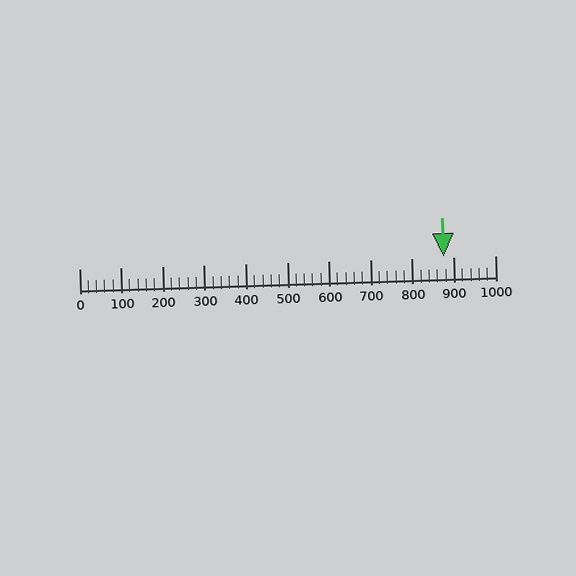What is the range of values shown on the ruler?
The ruler shows values from 0 to 1000.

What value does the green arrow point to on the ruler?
The green arrow points to approximately 876.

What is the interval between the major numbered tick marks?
The major tick marks are spaced 100 units apart.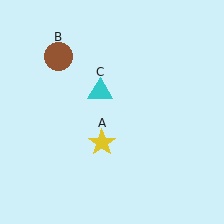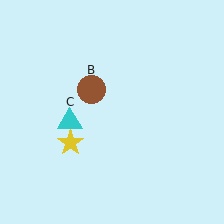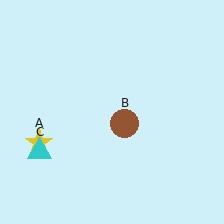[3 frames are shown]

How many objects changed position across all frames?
3 objects changed position: yellow star (object A), brown circle (object B), cyan triangle (object C).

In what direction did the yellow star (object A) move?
The yellow star (object A) moved left.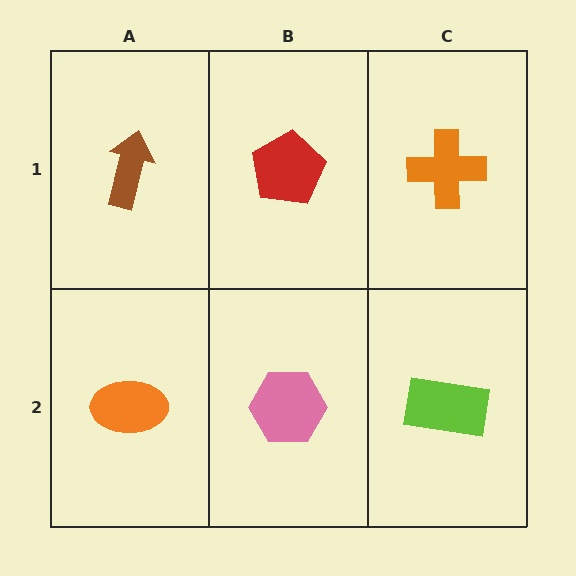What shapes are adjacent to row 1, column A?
An orange ellipse (row 2, column A), a red pentagon (row 1, column B).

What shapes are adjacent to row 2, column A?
A brown arrow (row 1, column A), a pink hexagon (row 2, column B).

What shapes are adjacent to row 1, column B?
A pink hexagon (row 2, column B), a brown arrow (row 1, column A), an orange cross (row 1, column C).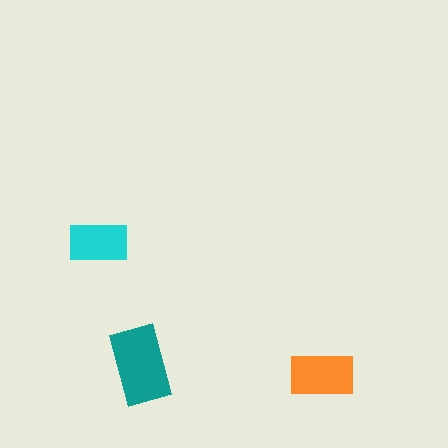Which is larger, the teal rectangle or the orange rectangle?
The teal one.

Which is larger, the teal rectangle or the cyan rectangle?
The teal one.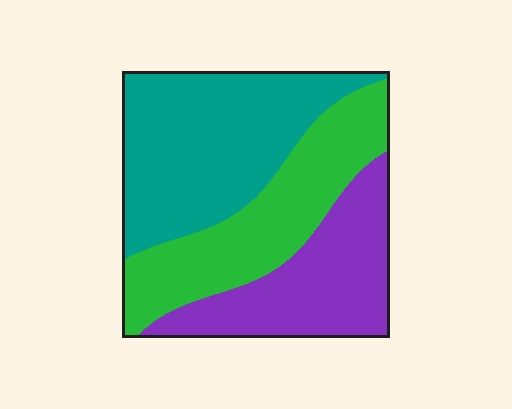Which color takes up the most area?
Teal, at roughly 40%.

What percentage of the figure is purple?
Purple covers around 30% of the figure.